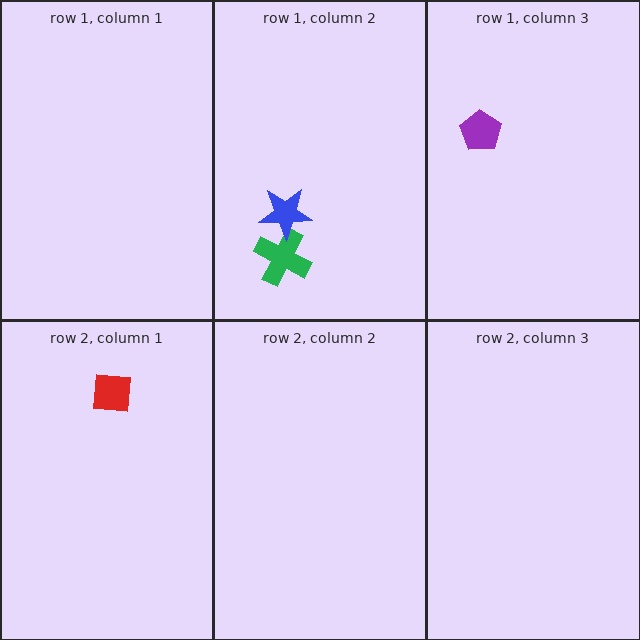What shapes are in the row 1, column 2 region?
The green cross, the blue star.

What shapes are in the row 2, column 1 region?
The red square.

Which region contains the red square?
The row 2, column 1 region.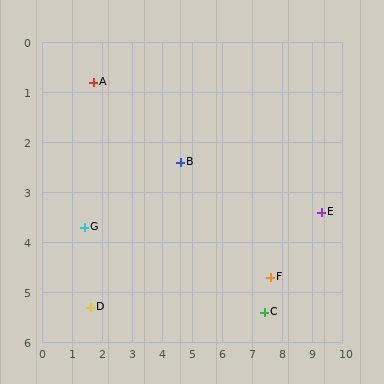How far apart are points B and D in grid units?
Points B and D are about 4.2 grid units apart.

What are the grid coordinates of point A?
Point A is at approximately (1.7, 0.8).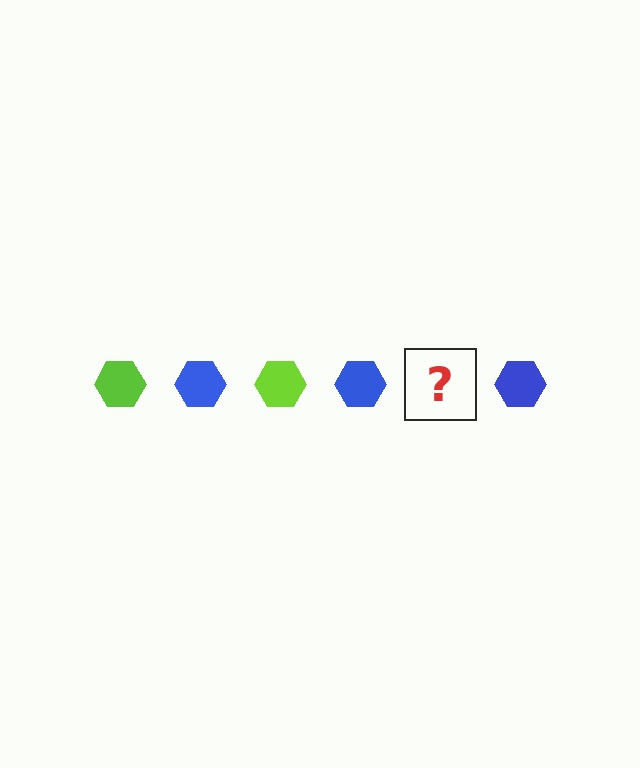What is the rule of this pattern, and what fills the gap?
The rule is that the pattern cycles through lime, blue hexagons. The gap should be filled with a lime hexagon.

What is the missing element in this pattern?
The missing element is a lime hexagon.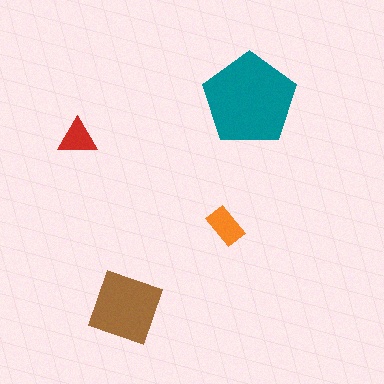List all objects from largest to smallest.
The teal pentagon, the brown diamond, the orange rectangle, the red triangle.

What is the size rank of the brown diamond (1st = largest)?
2nd.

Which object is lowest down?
The brown diamond is bottommost.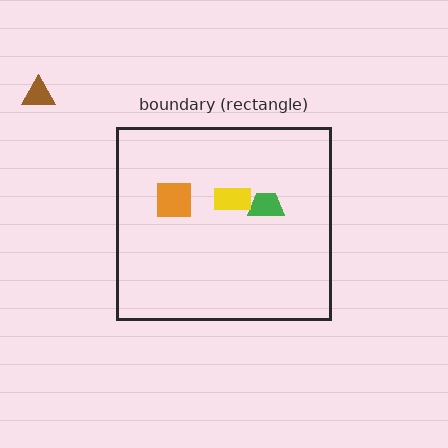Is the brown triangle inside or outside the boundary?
Outside.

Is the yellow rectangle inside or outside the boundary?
Inside.